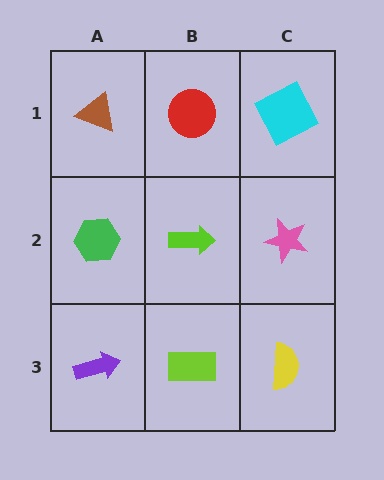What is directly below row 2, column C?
A yellow semicircle.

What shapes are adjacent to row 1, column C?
A pink star (row 2, column C), a red circle (row 1, column B).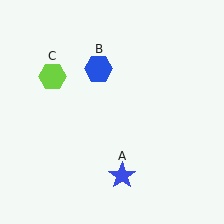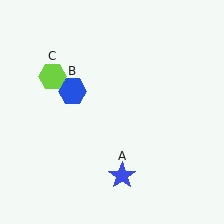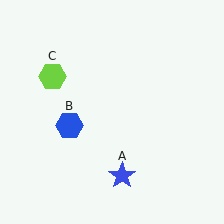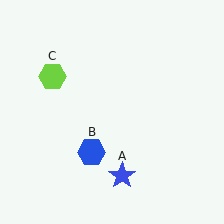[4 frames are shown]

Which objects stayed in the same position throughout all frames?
Blue star (object A) and lime hexagon (object C) remained stationary.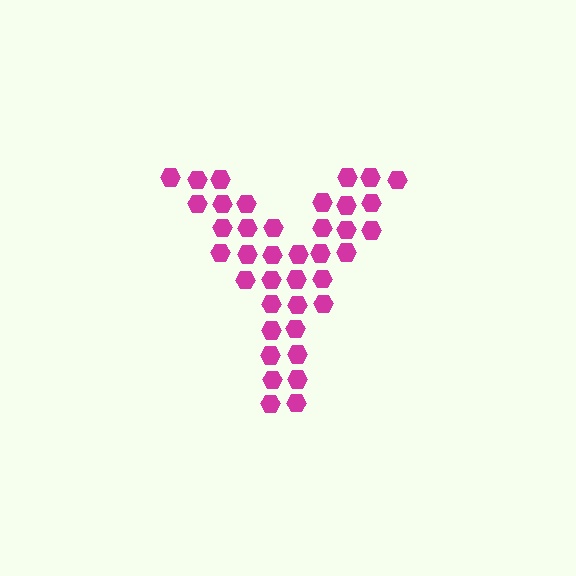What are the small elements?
The small elements are hexagons.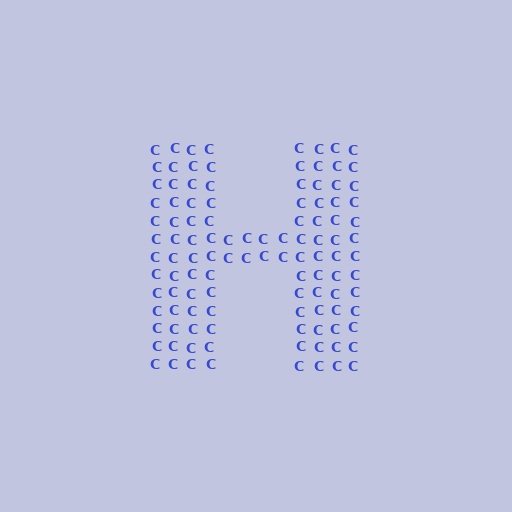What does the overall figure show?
The overall figure shows the letter H.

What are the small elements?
The small elements are letter C's.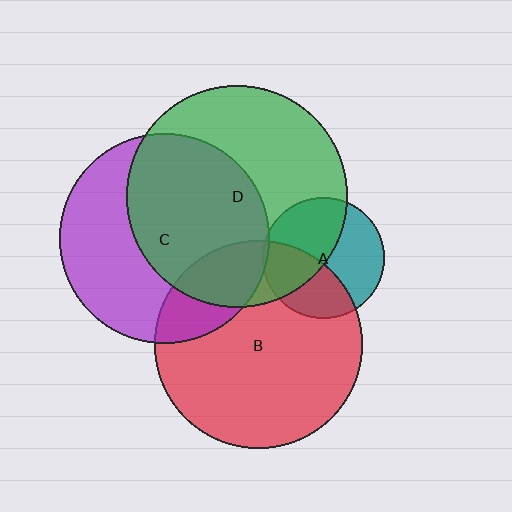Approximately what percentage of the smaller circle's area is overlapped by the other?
Approximately 50%.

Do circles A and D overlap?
Yes.